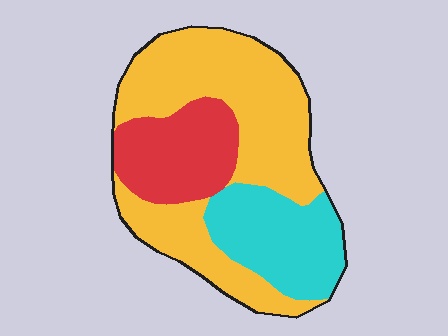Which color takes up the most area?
Yellow, at roughly 55%.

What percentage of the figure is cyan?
Cyan covers 24% of the figure.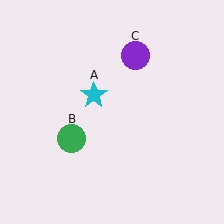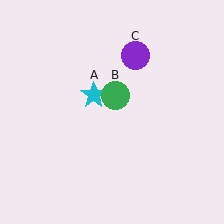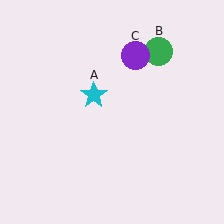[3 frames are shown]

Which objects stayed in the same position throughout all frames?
Cyan star (object A) and purple circle (object C) remained stationary.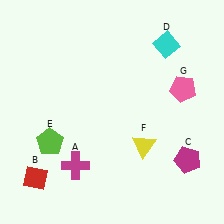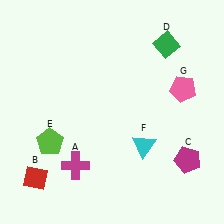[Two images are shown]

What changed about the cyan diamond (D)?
In Image 1, D is cyan. In Image 2, it changed to green.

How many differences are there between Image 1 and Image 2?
There are 2 differences between the two images.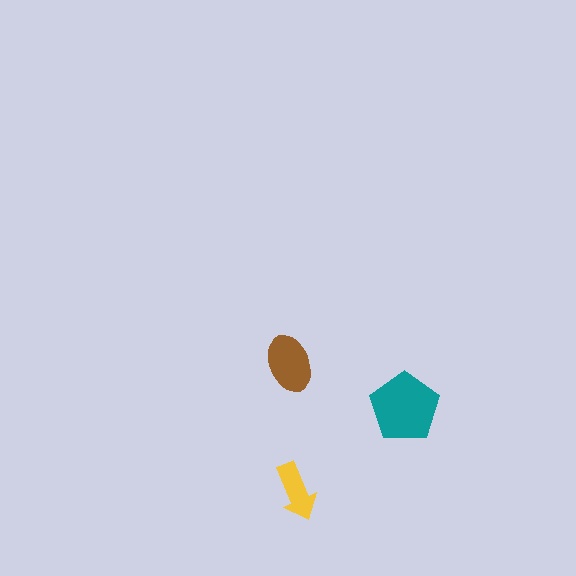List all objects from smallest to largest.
The yellow arrow, the brown ellipse, the teal pentagon.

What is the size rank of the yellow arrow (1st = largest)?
3rd.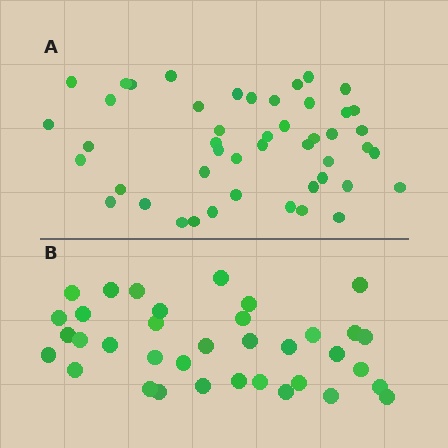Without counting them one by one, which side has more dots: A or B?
Region A (the top region) has more dots.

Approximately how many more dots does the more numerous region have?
Region A has roughly 12 or so more dots than region B.